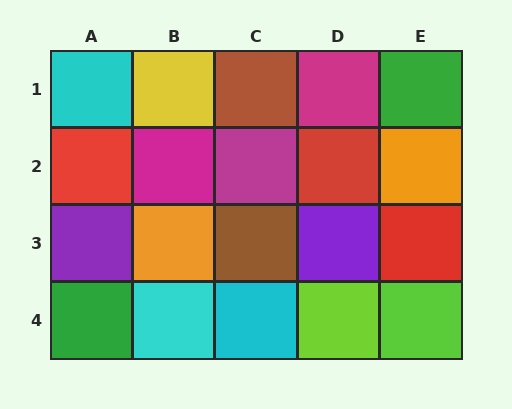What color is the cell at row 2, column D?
Red.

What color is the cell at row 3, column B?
Orange.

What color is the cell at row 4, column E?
Lime.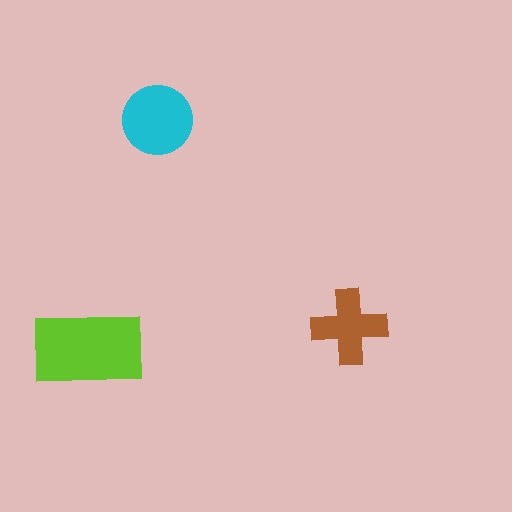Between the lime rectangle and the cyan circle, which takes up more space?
The lime rectangle.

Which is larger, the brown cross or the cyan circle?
The cyan circle.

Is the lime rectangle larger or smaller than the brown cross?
Larger.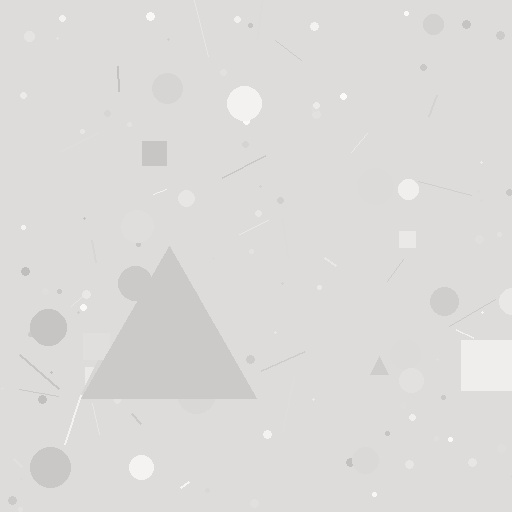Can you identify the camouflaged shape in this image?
The camouflaged shape is a triangle.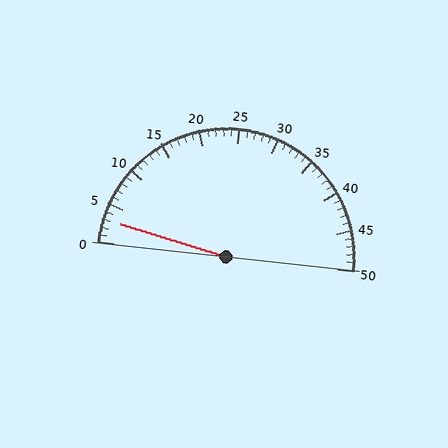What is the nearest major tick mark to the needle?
The nearest major tick mark is 5.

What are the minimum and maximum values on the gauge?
The gauge ranges from 0 to 50.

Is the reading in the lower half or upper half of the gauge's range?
The reading is in the lower half of the range (0 to 50).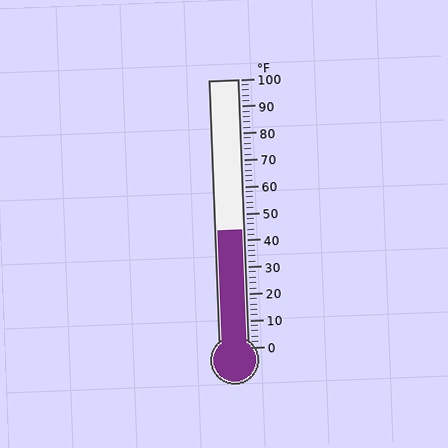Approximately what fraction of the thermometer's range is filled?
The thermometer is filled to approximately 45% of its range.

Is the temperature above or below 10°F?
The temperature is above 10°F.